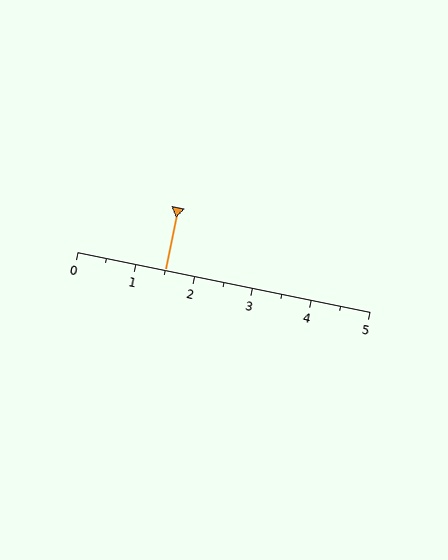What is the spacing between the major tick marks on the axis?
The major ticks are spaced 1 apart.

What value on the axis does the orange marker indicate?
The marker indicates approximately 1.5.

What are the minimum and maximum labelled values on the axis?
The axis runs from 0 to 5.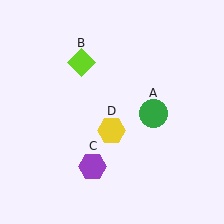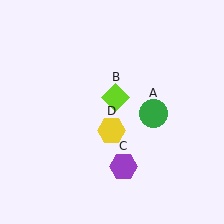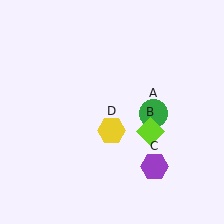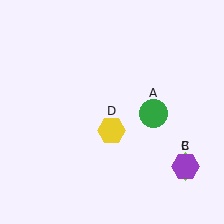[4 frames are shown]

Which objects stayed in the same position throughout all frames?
Green circle (object A) and yellow hexagon (object D) remained stationary.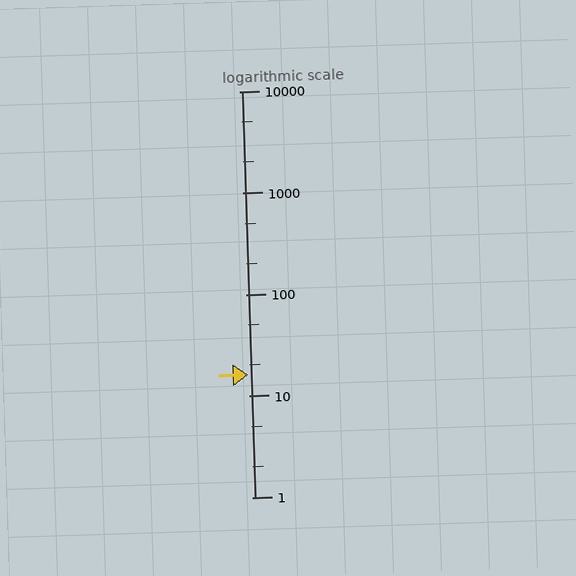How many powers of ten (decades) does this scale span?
The scale spans 4 decades, from 1 to 10000.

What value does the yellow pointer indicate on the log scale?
The pointer indicates approximately 16.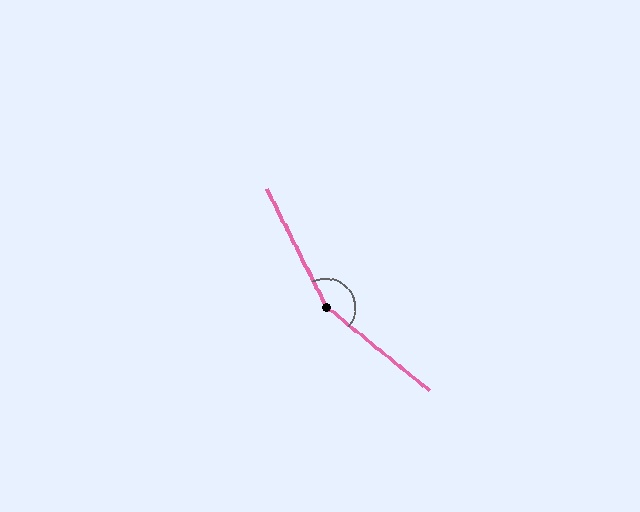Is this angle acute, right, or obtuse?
It is obtuse.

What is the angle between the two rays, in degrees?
Approximately 156 degrees.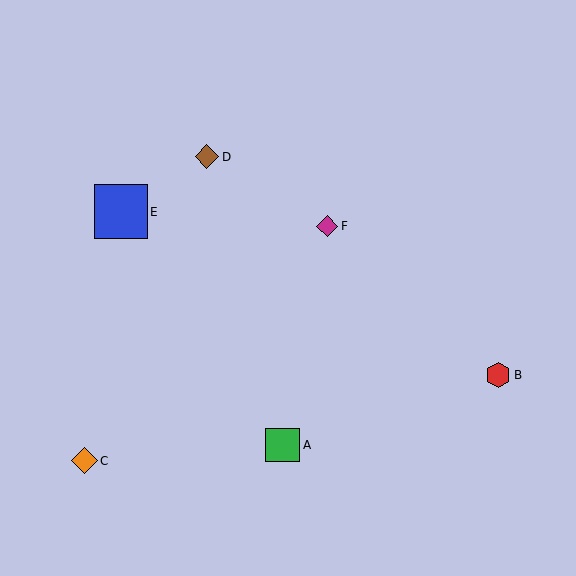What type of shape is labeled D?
Shape D is a brown diamond.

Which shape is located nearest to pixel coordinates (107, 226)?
The blue square (labeled E) at (121, 212) is nearest to that location.